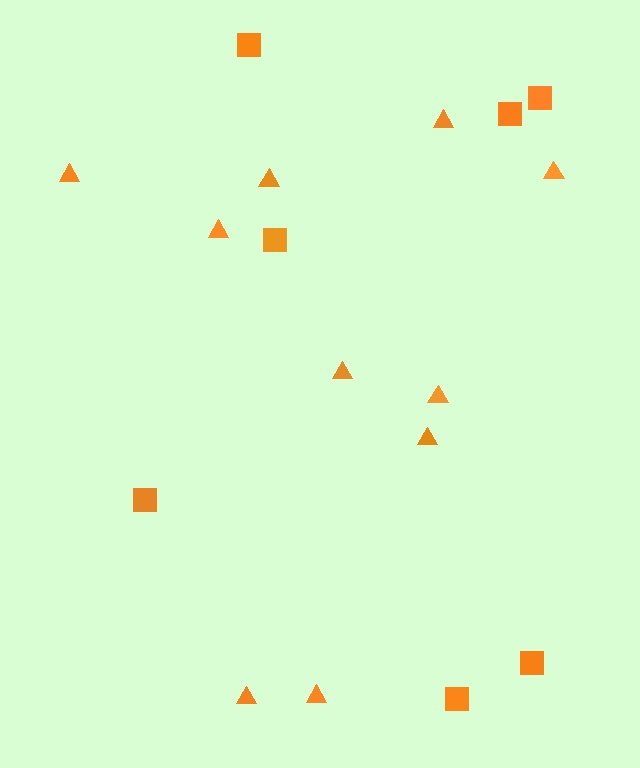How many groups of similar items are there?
There are 2 groups: one group of triangles (10) and one group of squares (7).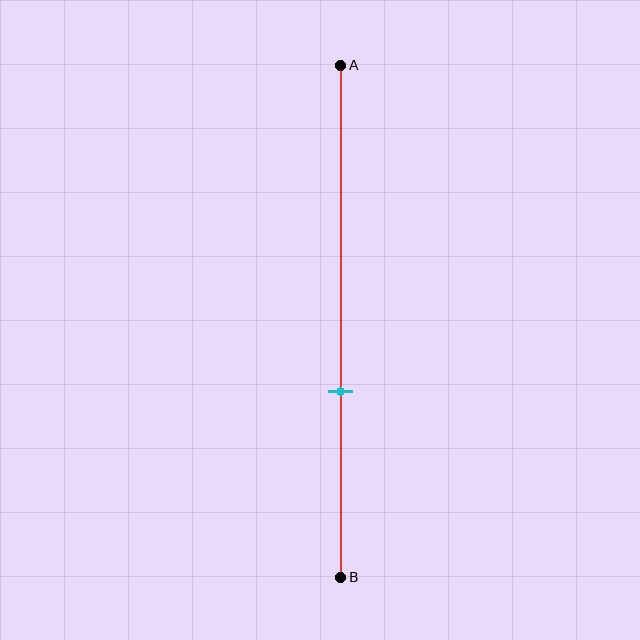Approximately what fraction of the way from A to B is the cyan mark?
The cyan mark is approximately 65% of the way from A to B.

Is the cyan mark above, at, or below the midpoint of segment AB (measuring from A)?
The cyan mark is below the midpoint of segment AB.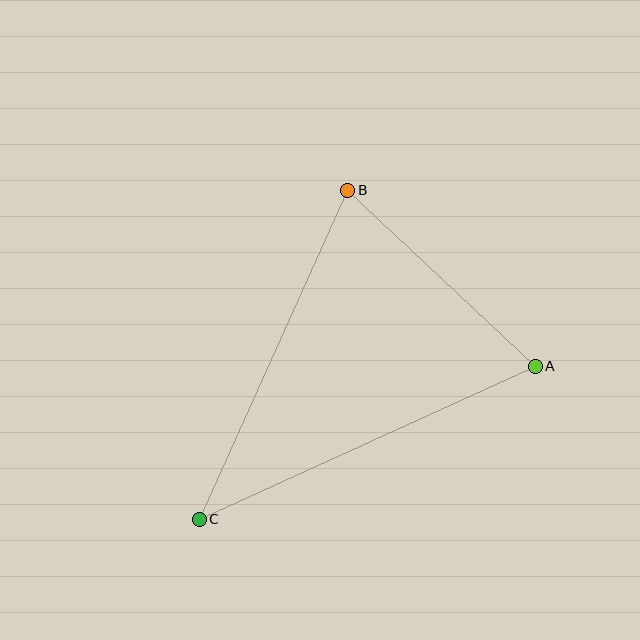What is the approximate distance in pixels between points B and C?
The distance between B and C is approximately 361 pixels.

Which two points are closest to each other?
Points A and B are closest to each other.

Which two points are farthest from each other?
Points A and C are farthest from each other.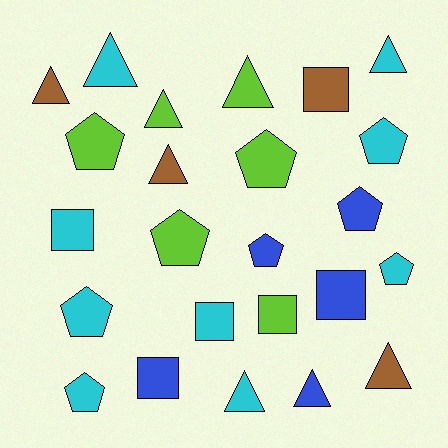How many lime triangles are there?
There are 2 lime triangles.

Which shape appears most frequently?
Pentagon, with 9 objects.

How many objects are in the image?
There are 24 objects.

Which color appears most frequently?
Cyan, with 9 objects.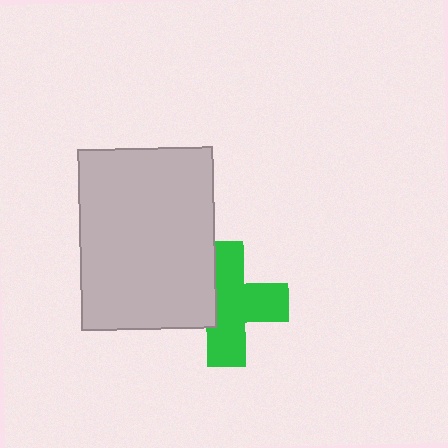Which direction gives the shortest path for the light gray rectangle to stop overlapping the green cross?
Moving left gives the shortest separation.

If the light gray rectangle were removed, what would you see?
You would see the complete green cross.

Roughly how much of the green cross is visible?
Most of it is visible (roughly 68%).